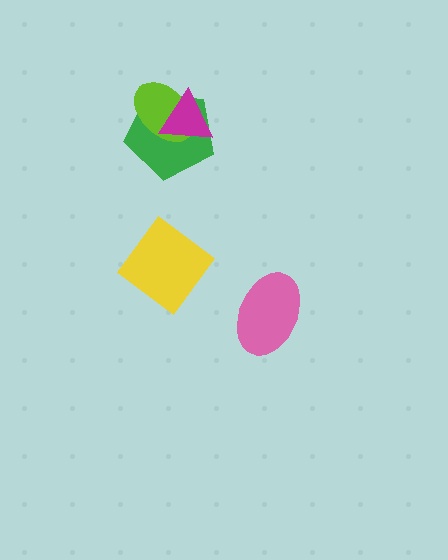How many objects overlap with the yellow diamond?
0 objects overlap with the yellow diamond.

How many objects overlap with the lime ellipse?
2 objects overlap with the lime ellipse.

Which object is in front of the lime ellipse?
The magenta triangle is in front of the lime ellipse.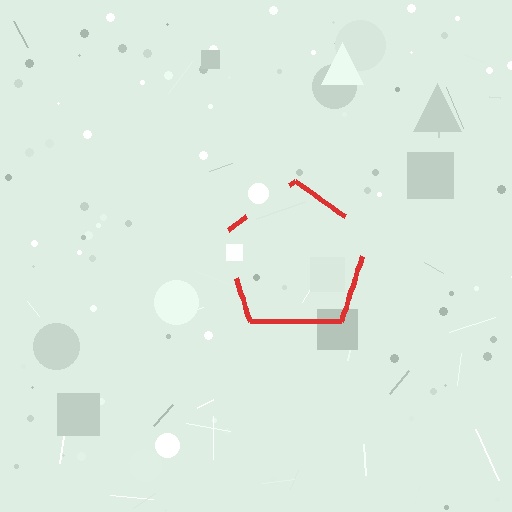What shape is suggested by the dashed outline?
The dashed outline suggests a pentagon.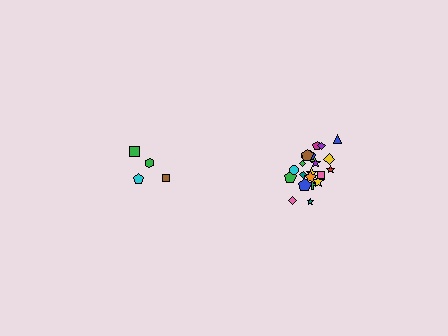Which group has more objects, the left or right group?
The right group.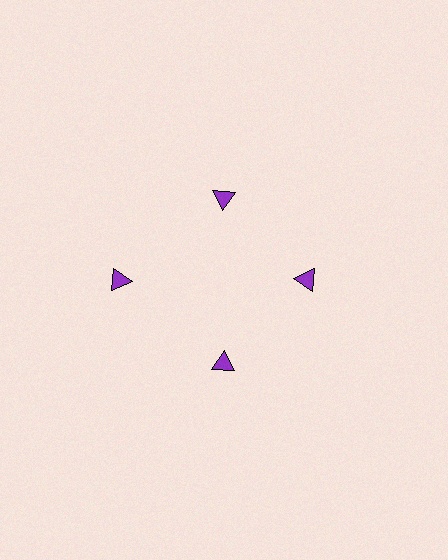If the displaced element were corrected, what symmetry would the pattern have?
It would have 4-fold rotational symmetry — the pattern would map onto itself every 90 degrees.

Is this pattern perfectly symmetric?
No. The 4 purple triangles are arranged in a ring, but one element near the 9 o'clock position is pushed outward from the center, breaking the 4-fold rotational symmetry.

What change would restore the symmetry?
The symmetry would be restored by moving it inward, back onto the ring so that all 4 triangles sit at equal angles and equal distance from the center.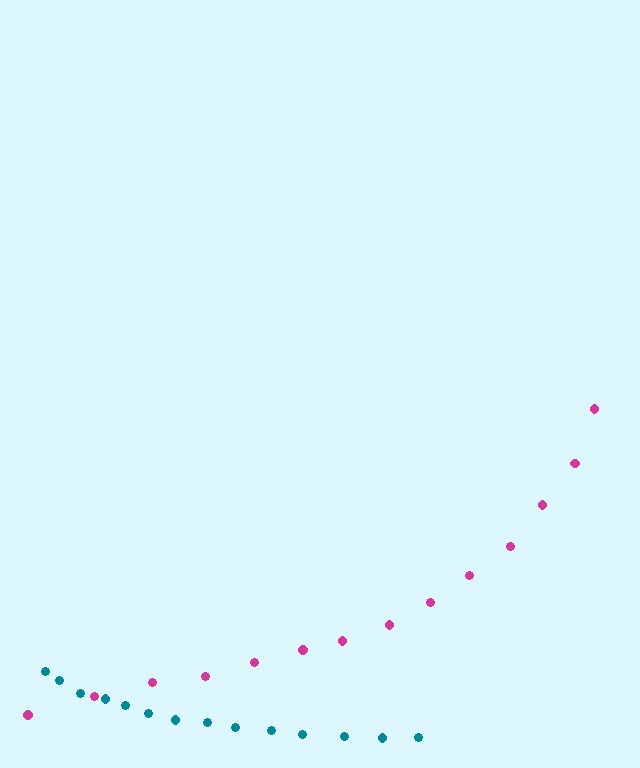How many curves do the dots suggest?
There are 2 distinct paths.